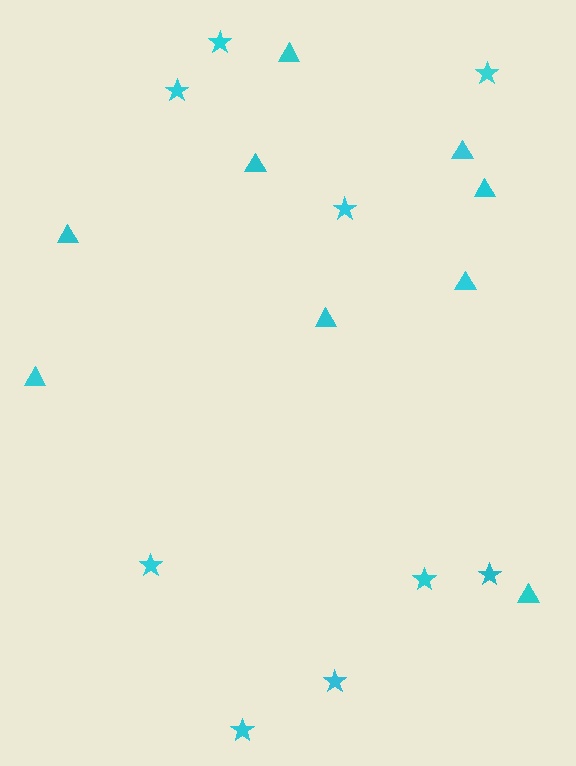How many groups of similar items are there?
There are 2 groups: one group of triangles (9) and one group of stars (9).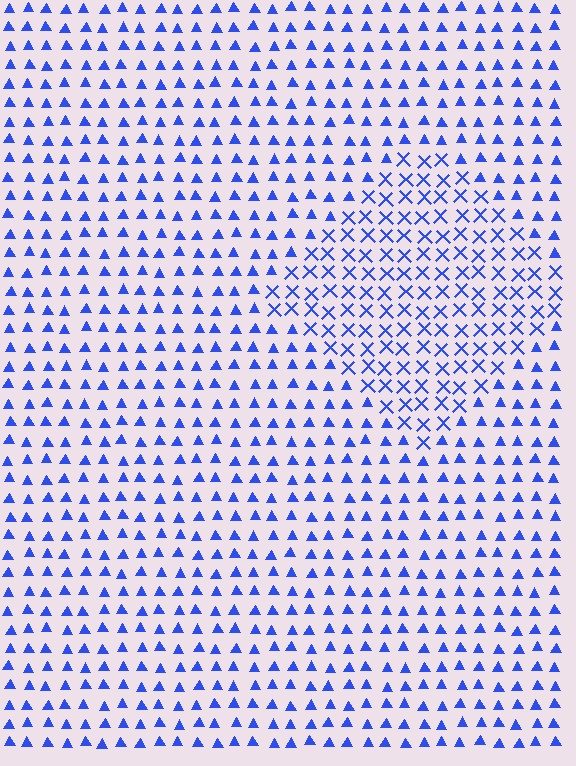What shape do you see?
I see a diamond.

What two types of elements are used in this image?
The image uses X marks inside the diamond region and triangles outside it.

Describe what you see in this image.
The image is filled with small blue elements arranged in a uniform grid. A diamond-shaped region contains X marks, while the surrounding area contains triangles. The boundary is defined purely by the change in element shape.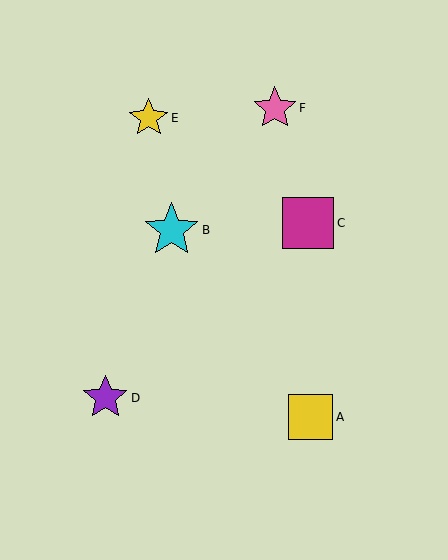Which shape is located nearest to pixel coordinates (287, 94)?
The pink star (labeled F) at (275, 109) is nearest to that location.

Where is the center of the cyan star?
The center of the cyan star is at (172, 230).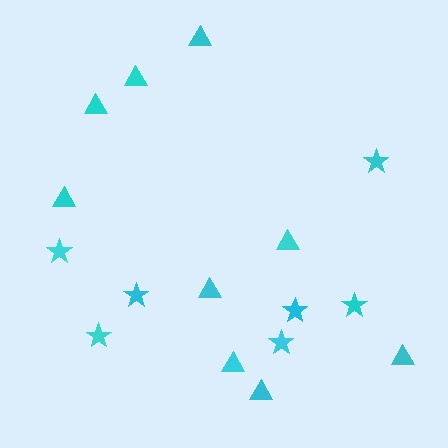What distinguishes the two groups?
There are 2 groups: one group of stars (7) and one group of triangles (9).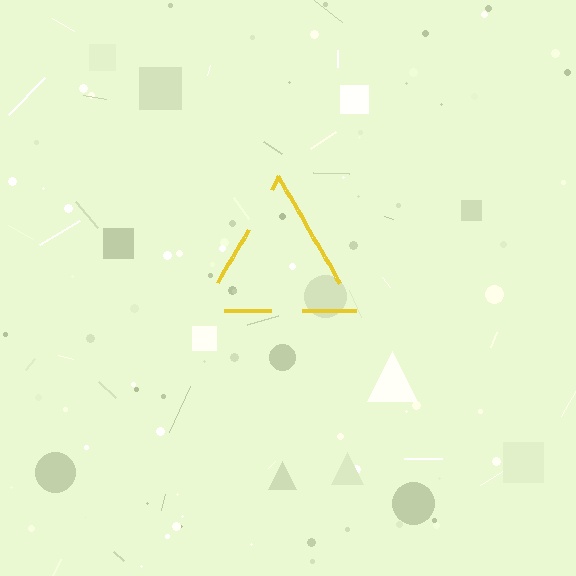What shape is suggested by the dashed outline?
The dashed outline suggests a triangle.